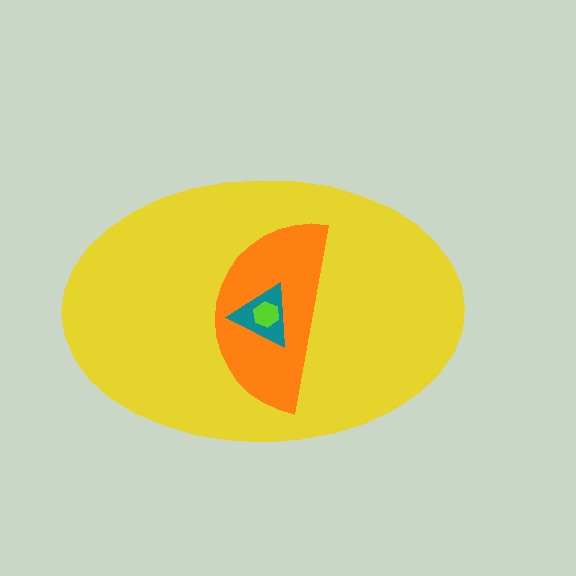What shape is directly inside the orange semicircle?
The teal triangle.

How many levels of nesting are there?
4.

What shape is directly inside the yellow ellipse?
The orange semicircle.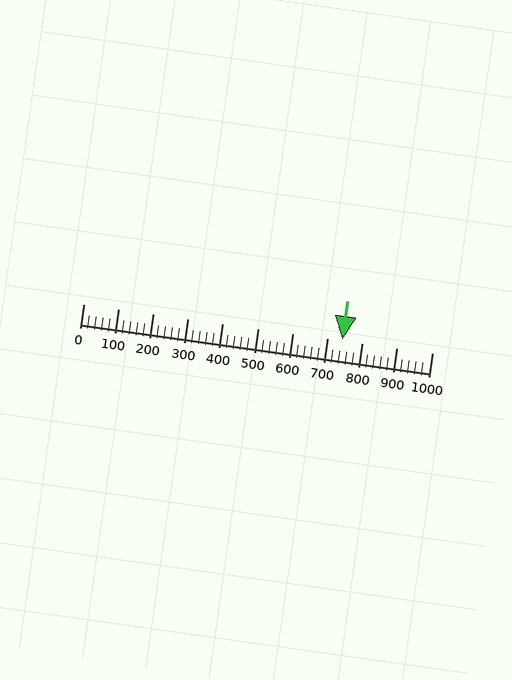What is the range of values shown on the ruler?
The ruler shows values from 0 to 1000.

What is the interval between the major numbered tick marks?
The major tick marks are spaced 100 units apart.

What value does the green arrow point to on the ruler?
The green arrow points to approximately 744.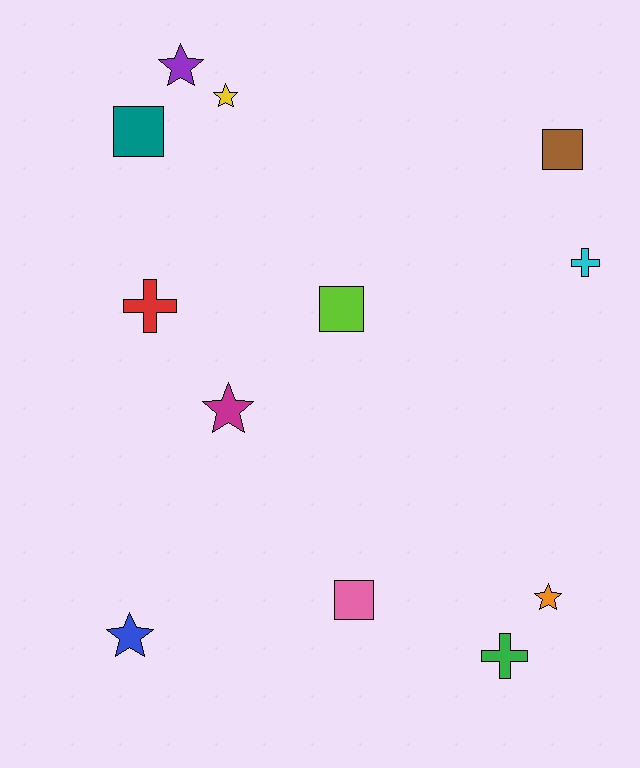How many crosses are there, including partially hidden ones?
There are 3 crosses.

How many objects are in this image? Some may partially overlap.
There are 12 objects.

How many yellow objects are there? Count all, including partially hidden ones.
There is 1 yellow object.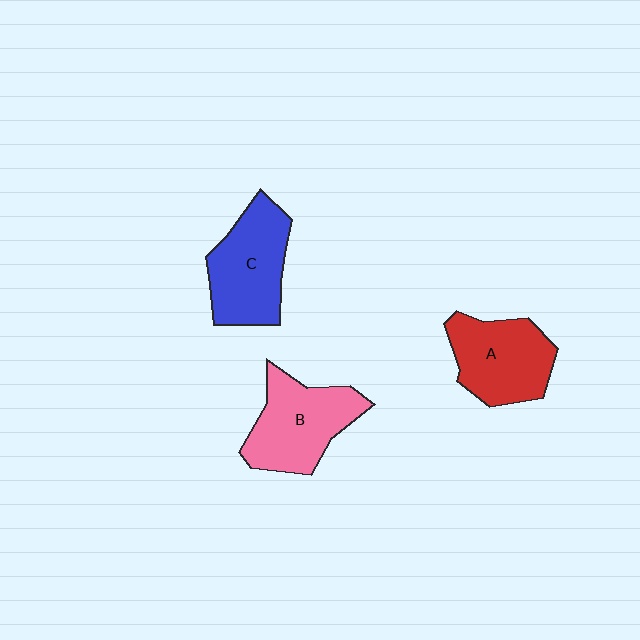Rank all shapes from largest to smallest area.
From largest to smallest: B (pink), C (blue), A (red).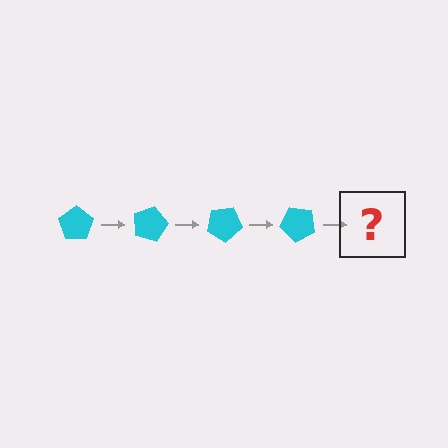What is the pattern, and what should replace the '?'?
The pattern is that the pentagon rotates 15 degrees each step. The '?' should be a cyan pentagon rotated 60 degrees.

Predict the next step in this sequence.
The next step is a cyan pentagon rotated 60 degrees.